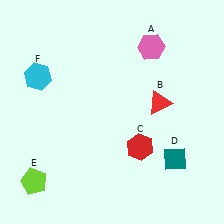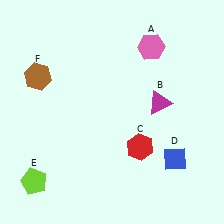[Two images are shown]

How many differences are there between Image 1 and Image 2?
There are 3 differences between the two images.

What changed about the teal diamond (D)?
In Image 1, D is teal. In Image 2, it changed to blue.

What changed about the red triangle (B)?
In Image 1, B is red. In Image 2, it changed to magenta.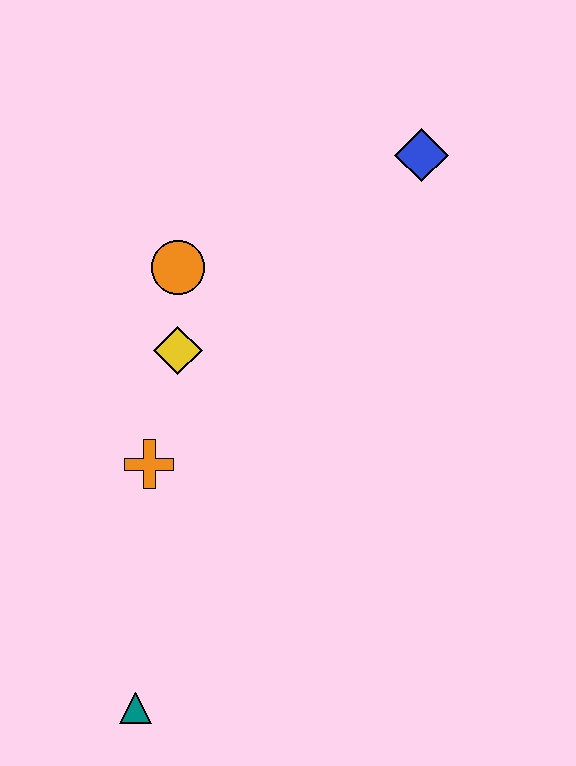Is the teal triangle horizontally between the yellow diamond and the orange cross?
No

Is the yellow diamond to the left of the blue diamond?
Yes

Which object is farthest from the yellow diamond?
The teal triangle is farthest from the yellow diamond.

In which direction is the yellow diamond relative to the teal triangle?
The yellow diamond is above the teal triangle.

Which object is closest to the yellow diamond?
The orange circle is closest to the yellow diamond.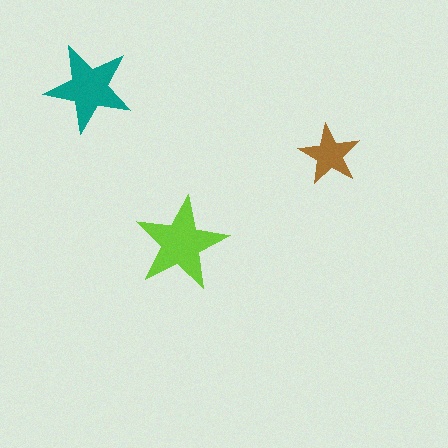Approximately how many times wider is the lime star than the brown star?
About 1.5 times wider.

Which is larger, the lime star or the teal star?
The lime one.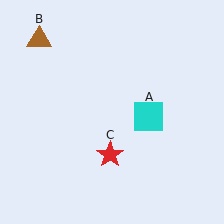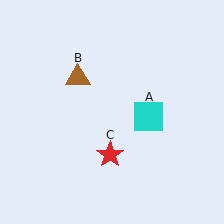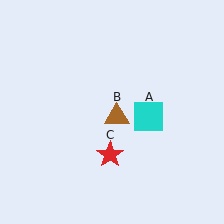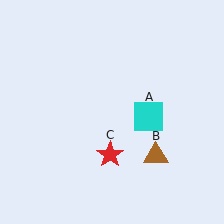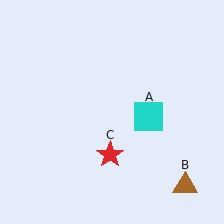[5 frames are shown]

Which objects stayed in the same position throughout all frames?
Cyan square (object A) and red star (object C) remained stationary.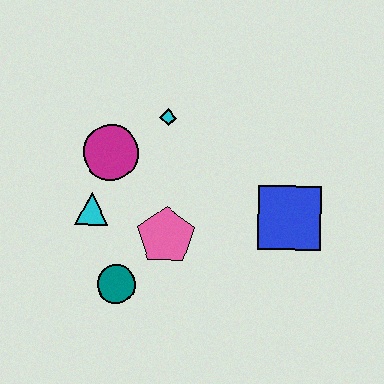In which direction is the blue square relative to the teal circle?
The blue square is to the right of the teal circle.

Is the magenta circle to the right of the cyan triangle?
Yes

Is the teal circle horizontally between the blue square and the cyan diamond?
No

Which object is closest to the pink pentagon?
The teal circle is closest to the pink pentagon.